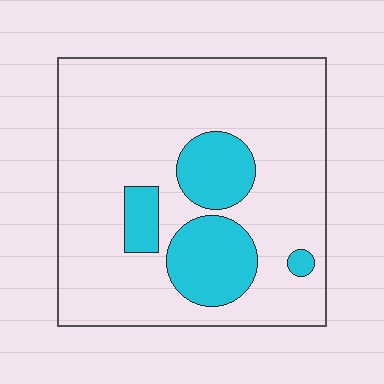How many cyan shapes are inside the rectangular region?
4.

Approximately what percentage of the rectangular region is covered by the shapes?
Approximately 20%.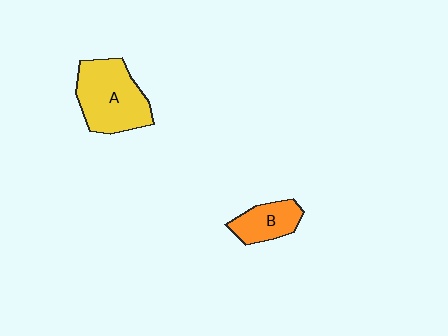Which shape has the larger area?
Shape A (yellow).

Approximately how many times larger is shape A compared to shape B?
Approximately 1.9 times.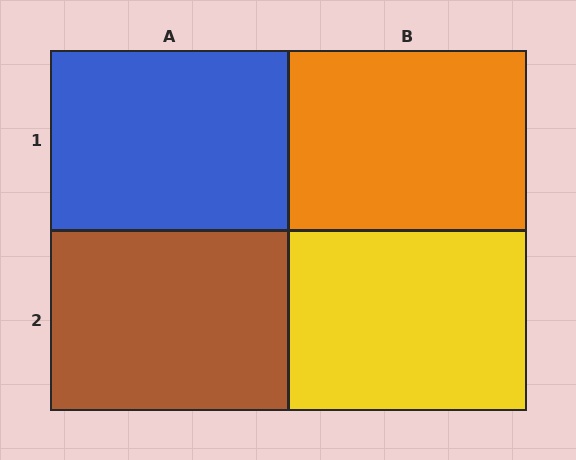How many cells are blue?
1 cell is blue.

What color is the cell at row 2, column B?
Yellow.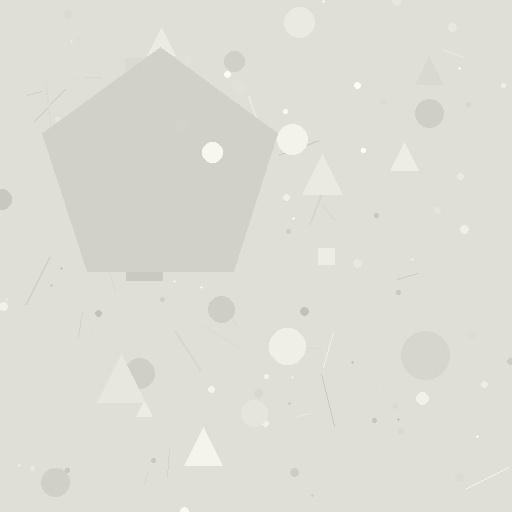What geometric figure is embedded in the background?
A pentagon is embedded in the background.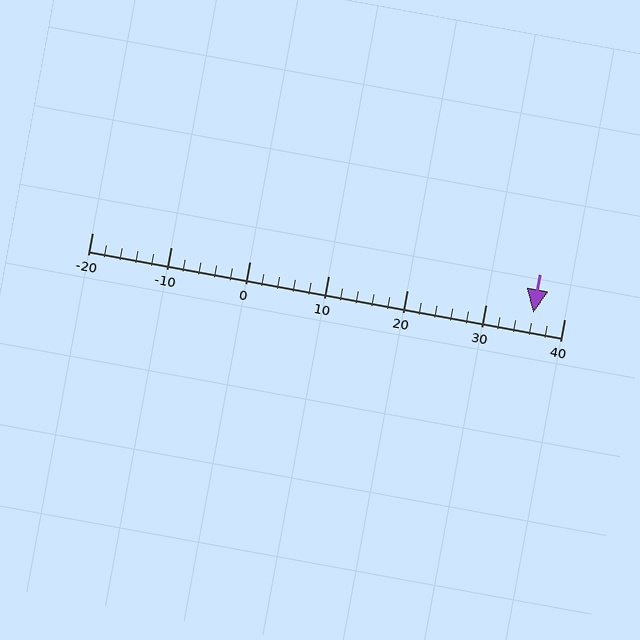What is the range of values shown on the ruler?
The ruler shows values from -20 to 40.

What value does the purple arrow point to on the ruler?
The purple arrow points to approximately 36.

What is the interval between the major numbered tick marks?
The major tick marks are spaced 10 units apart.